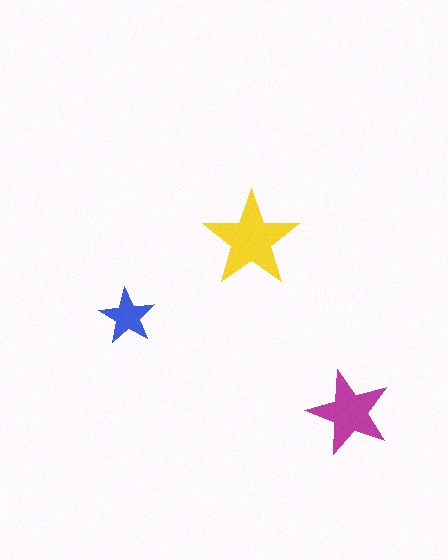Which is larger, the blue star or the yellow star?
The yellow one.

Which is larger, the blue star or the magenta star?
The magenta one.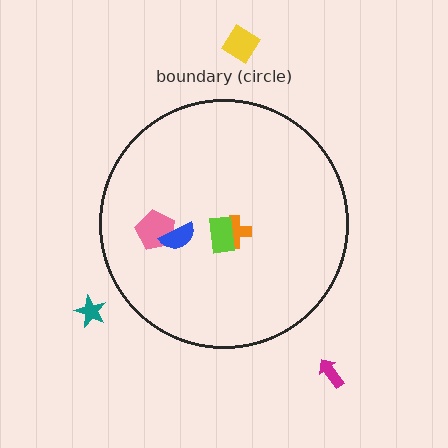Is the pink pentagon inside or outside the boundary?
Inside.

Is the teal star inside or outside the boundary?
Outside.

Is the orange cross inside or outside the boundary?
Inside.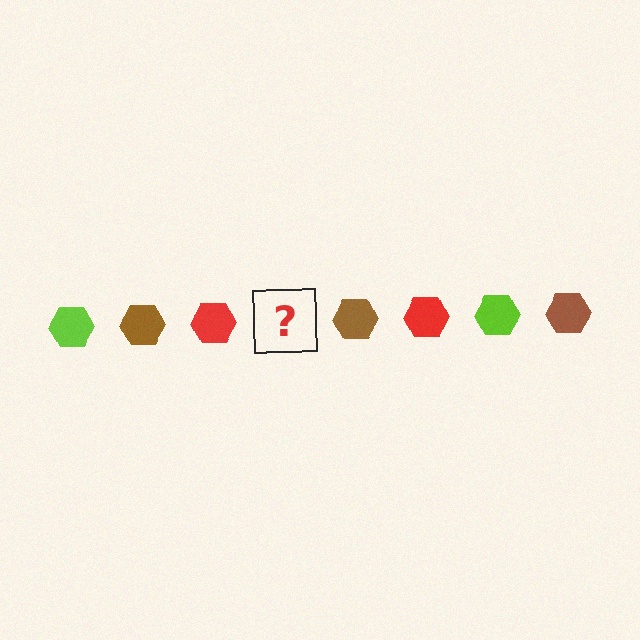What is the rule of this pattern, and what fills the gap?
The rule is that the pattern cycles through lime, brown, red hexagons. The gap should be filled with a lime hexagon.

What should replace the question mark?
The question mark should be replaced with a lime hexagon.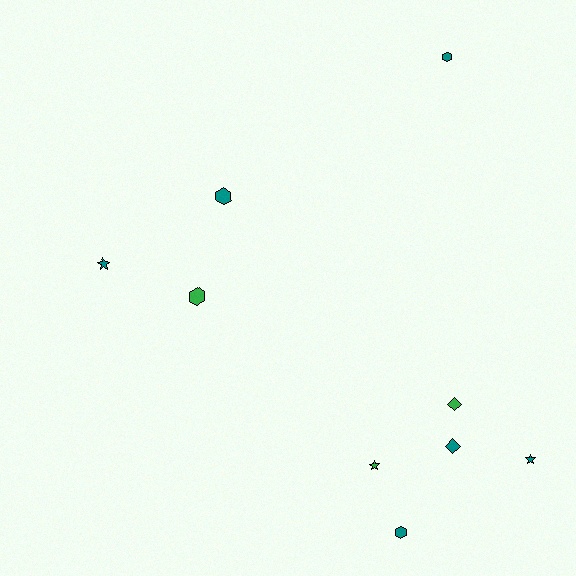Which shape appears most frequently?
Hexagon, with 4 objects.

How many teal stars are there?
There are 2 teal stars.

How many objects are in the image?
There are 9 objects.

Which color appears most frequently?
Teal, with 6 objects.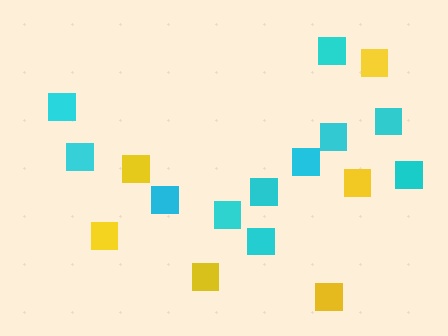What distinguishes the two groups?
There are 2 groups: one group of yellow squares (6) and one group of cyan squares (11).